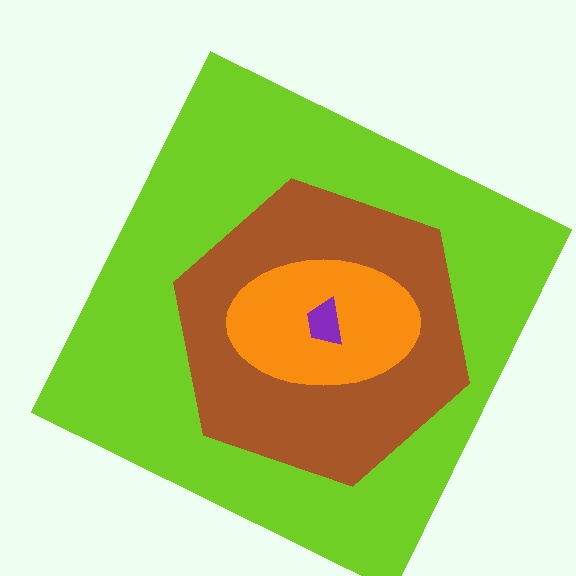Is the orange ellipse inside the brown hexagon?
Yes.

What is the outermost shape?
The lime square.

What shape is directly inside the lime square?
The brown hexagon.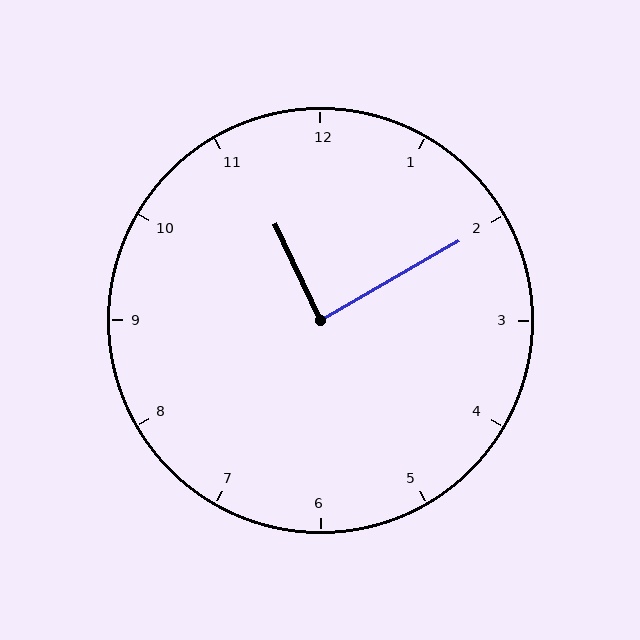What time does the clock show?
11:10.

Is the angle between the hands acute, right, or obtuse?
It is right.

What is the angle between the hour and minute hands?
Approximately 85 degrees.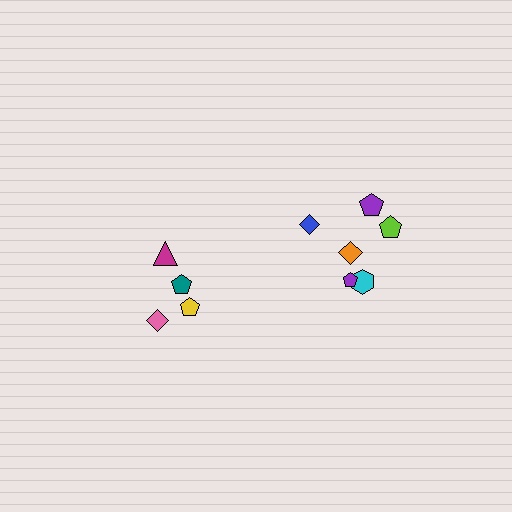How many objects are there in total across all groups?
There are 10 objects.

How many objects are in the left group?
There are 4 objects.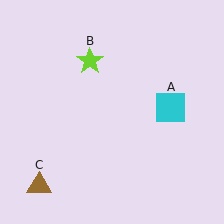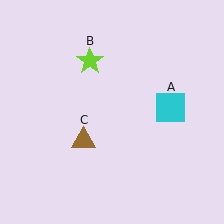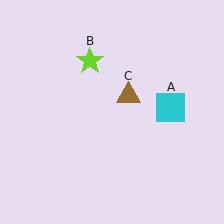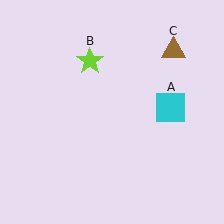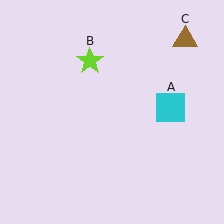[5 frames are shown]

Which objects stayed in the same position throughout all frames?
Cyan square (object A) and lime star (object B) remained stationary.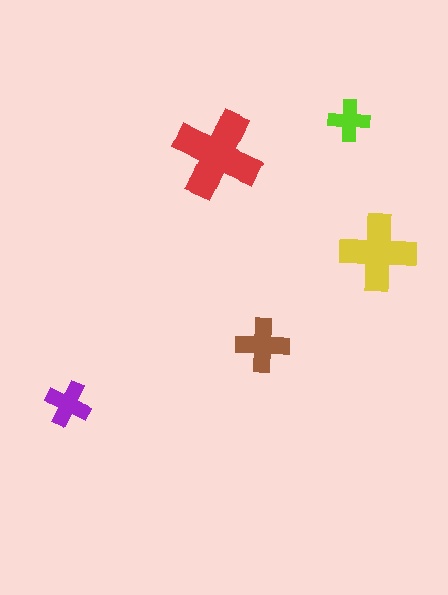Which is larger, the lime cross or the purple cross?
The purple one.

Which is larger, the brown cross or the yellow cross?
The yellow one.